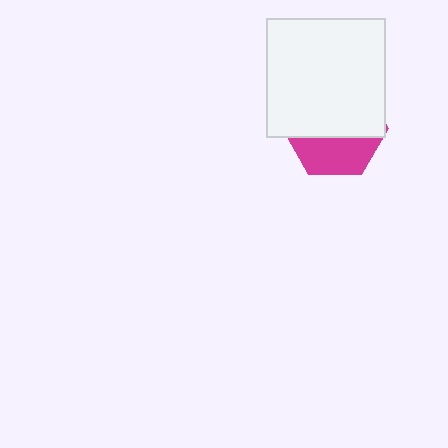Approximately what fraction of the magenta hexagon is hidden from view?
Roughly 61% of the magenta hexagon is hidden behind the white square.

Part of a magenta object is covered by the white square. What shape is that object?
It is a hexagon.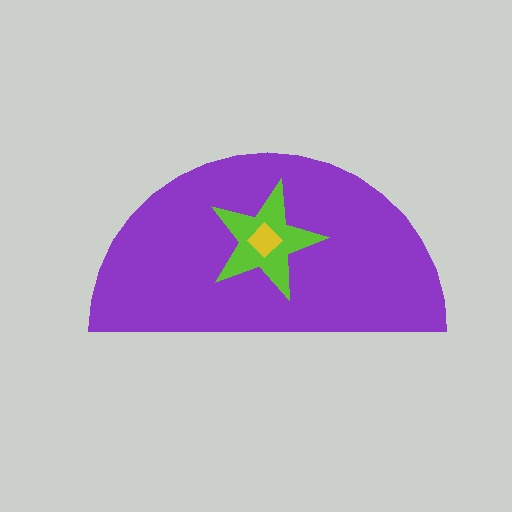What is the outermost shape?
The purple semicircle.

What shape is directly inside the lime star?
The yellow diamond.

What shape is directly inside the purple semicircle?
The lime star.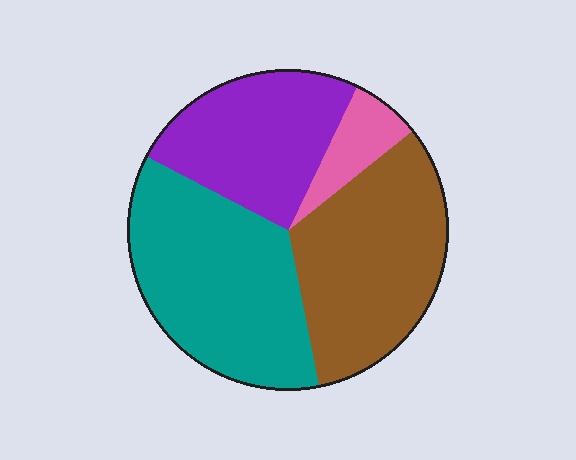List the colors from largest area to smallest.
From largest to smallest: teal, brown, purple, pink.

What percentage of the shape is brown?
Brown covers around 30% of the shape.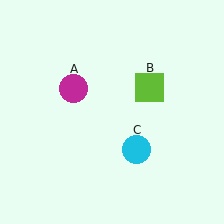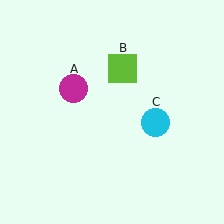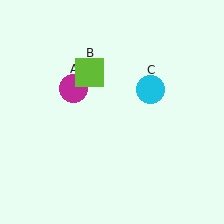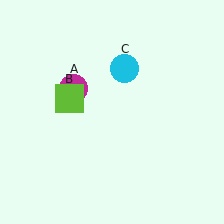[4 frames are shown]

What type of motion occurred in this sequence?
The lime square (object B), cyan circle (object C) rotated counterclockwise around the center of the scene.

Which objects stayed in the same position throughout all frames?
Magenta circle (object A) remained stationary.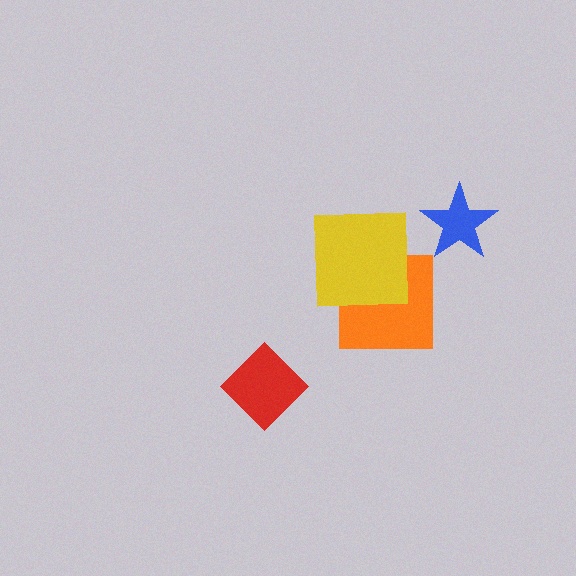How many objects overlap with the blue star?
0 objects overlap with the blue star.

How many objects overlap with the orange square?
1 object overlaps with the orange square.